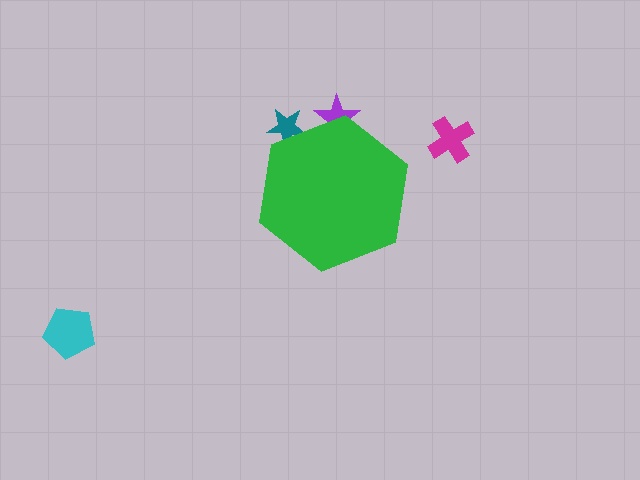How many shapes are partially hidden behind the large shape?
2 shapes are partially hidden.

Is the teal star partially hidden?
Yes, the teal star is partially hidden behind the green hexagon.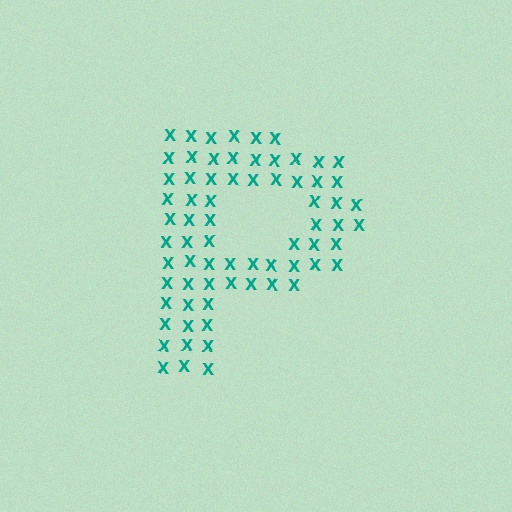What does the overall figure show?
The overall figure shows the letter P.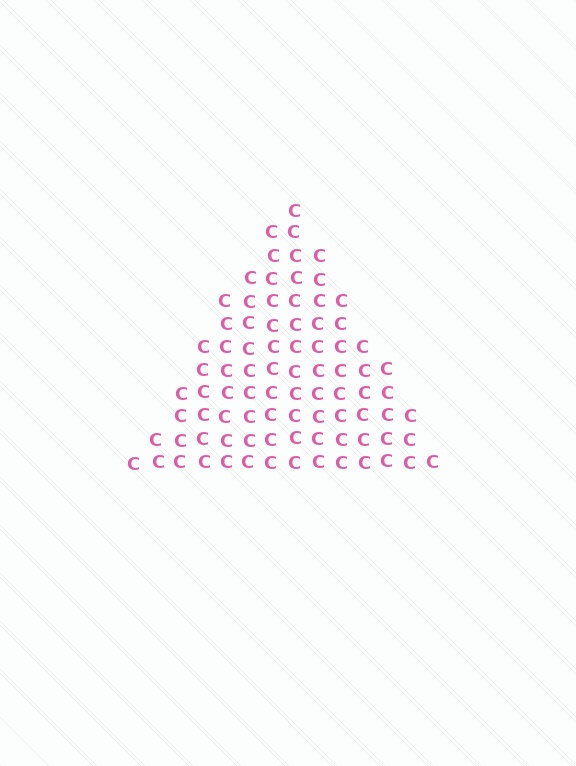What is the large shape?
The large shape is a triangle.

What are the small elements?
The small elements are letter C's.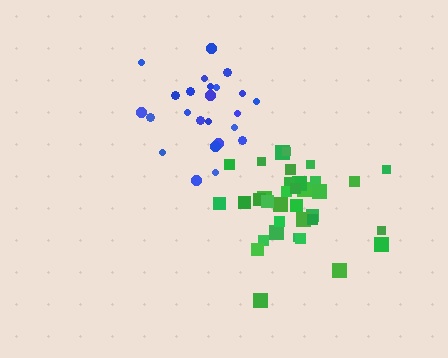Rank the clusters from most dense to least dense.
green, blue.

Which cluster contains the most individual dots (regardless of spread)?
Green (35).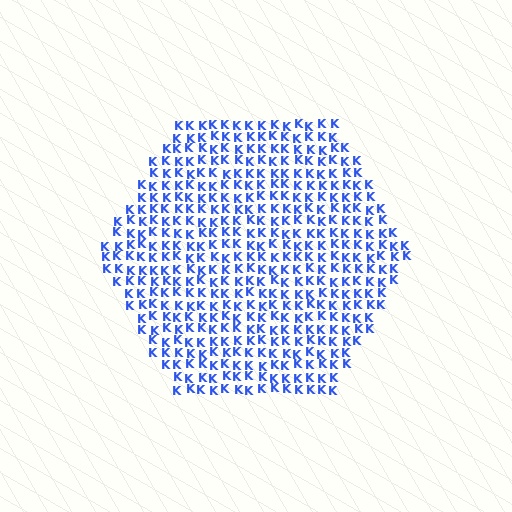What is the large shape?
The large shape is a hexagon.